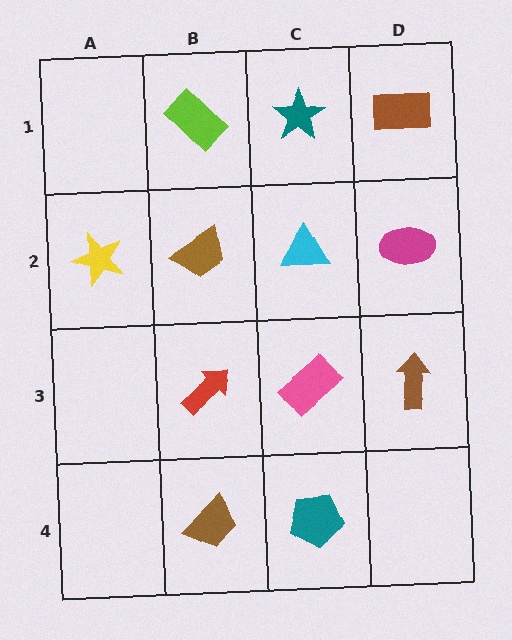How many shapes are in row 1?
3 shapes.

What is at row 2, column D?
A magenta ellipse.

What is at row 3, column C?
A pink rectangle.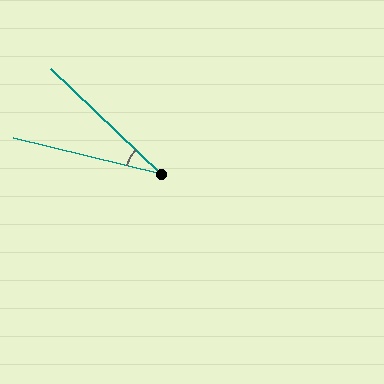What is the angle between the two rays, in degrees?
Approximately 30 degrees.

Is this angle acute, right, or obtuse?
It is acute.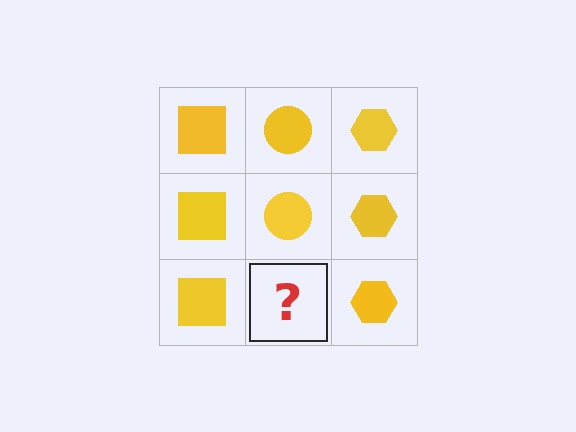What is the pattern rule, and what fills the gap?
The rule is that each column has a consistent shape. The gap should be filled with a yellow circle.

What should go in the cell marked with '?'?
The missing cell should contain a yellow circle.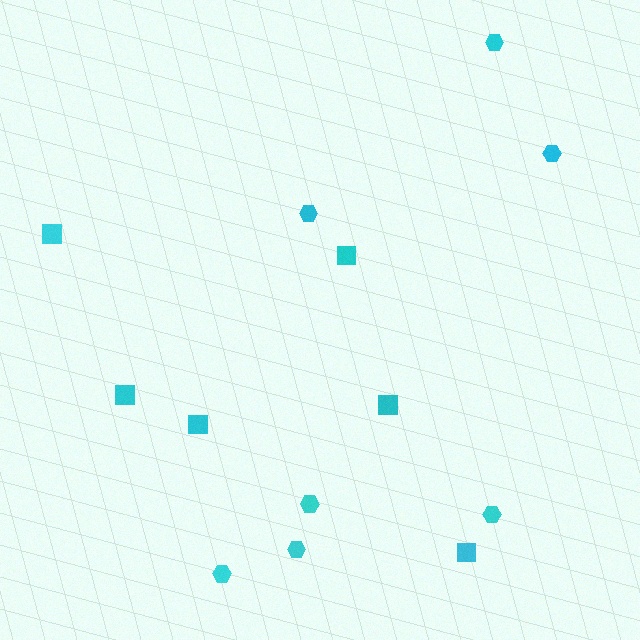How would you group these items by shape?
There are 2 groups: one group of squares (6) and one group of hexagons (7).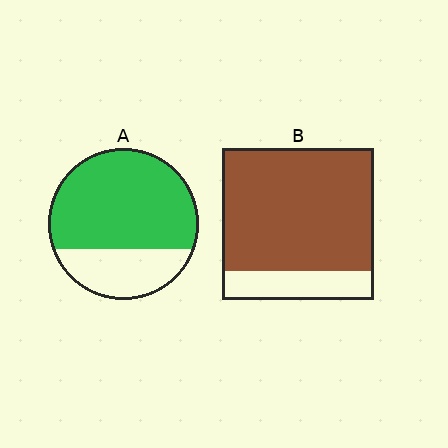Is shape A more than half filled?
Yes.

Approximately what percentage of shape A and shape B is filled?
A is approximately 70% and B is approximately 80%.